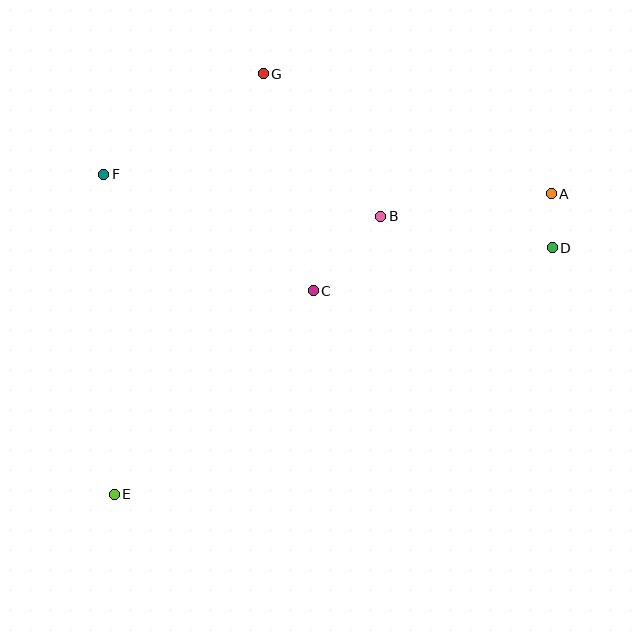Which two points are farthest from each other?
Points A and E are farthest from each other.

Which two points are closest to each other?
Points A and D are closest to each other.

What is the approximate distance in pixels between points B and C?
The distance between B and C is approximately 100 pixels.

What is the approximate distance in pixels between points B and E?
The distance between B and E is approximately 385 pixels.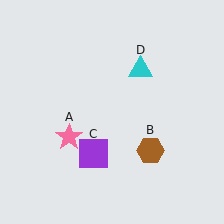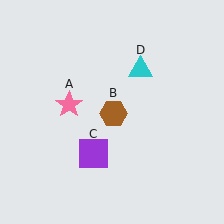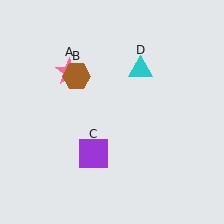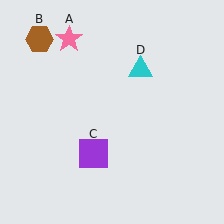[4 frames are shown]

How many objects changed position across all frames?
2 objects changed position: pink star (object A), brown hexagon (object B).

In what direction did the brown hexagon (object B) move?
The brown hexagon (object B) moved up and to the left.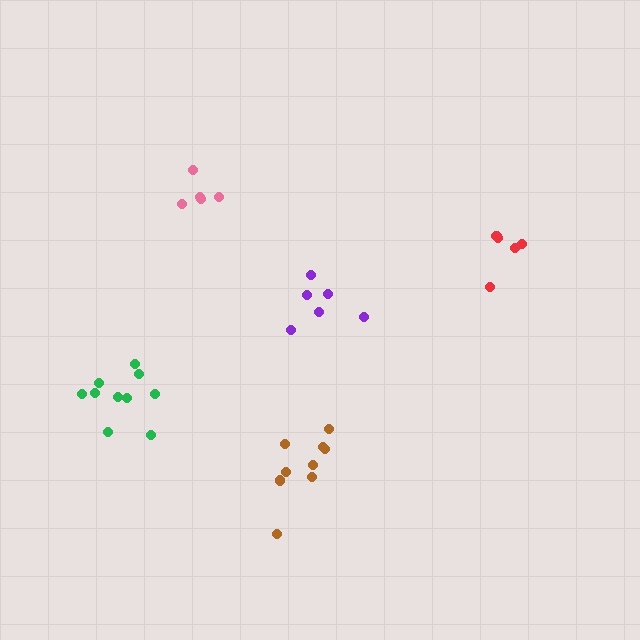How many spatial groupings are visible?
There are 5 spatial groupings.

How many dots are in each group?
Group 1: 5 dots, Group 2: 5 dots, Group 3: 6 dots, Group 4: 10 dots, Group 5: 9 dots (35 total).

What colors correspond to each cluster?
The clusters are colored: red, pink, purple, green, brown.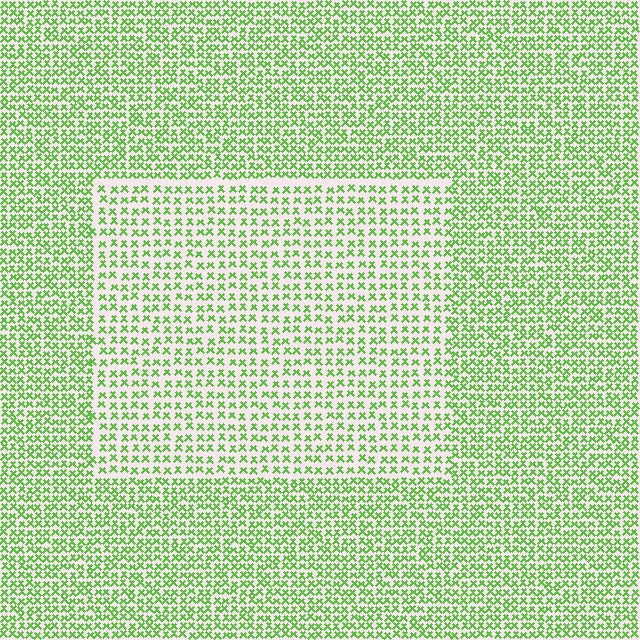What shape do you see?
I see a rectangle.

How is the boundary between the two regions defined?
The boundary is defined by a change in element density (approximately 1.6x ratio). All elements are the same color, size, and shape.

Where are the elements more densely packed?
The elements are more densely packed outside the rectangle boundary.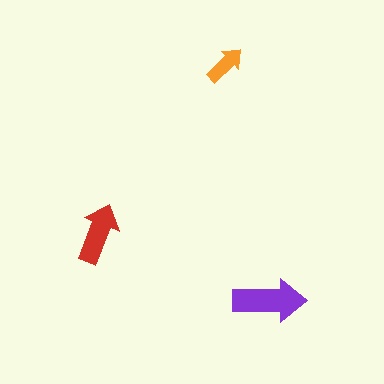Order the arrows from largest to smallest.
the purple one, the red one, the orange one.